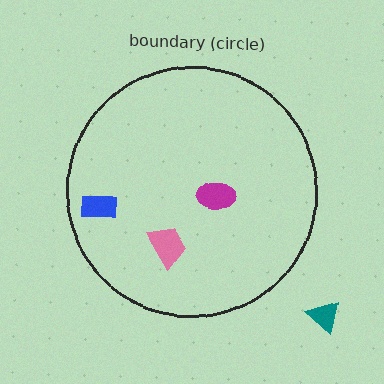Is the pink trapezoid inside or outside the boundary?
Inside.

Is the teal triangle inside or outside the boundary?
Outside.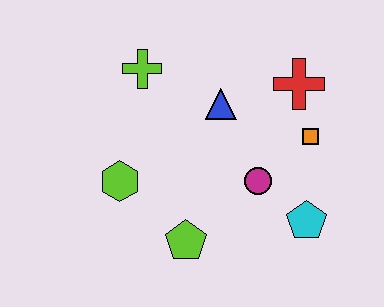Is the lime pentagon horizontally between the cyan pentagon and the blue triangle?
No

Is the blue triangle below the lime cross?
Yes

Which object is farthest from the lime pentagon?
The red cross is farthest from the lime pentagon.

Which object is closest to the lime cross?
The blue triangle is closest to the lime cross.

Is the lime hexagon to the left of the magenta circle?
Yes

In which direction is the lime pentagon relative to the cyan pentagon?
The lime pentagon is to the left of the cyan pentagon.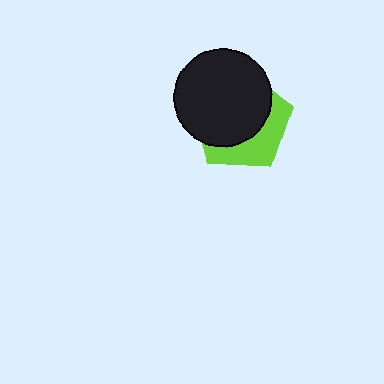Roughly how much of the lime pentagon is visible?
A small part of it is visible (roughly 37%).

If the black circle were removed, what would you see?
You would see the complete lime pentagon.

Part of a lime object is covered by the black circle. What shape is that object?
It is a pentagon.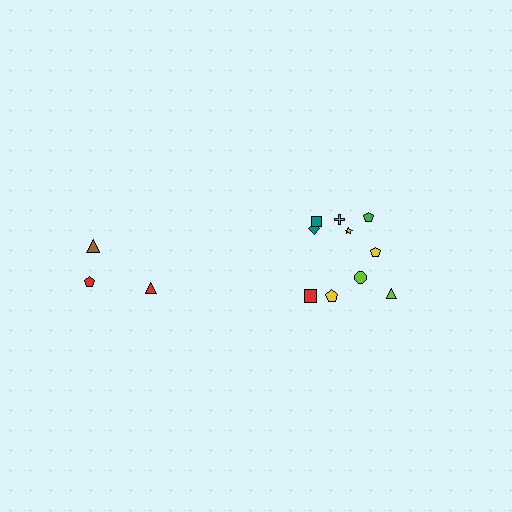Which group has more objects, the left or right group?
The right group.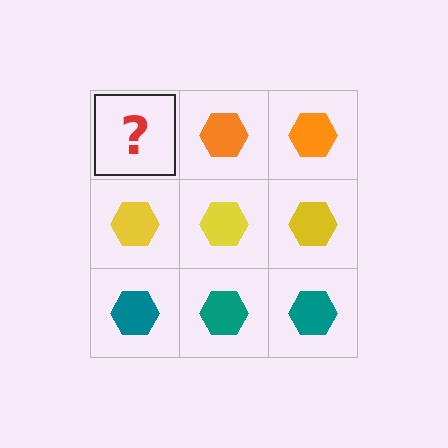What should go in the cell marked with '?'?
The missing cell should contain an orange hexagon.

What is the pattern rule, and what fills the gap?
The rule is that each row has a consistent color. The gap should be filled with an orange hexagon.